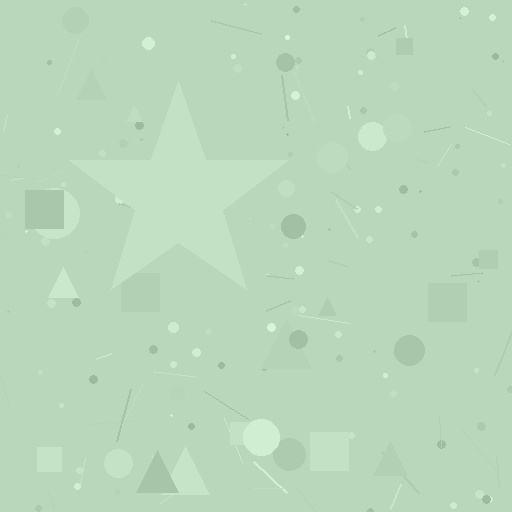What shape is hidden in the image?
A star is hidden in the image.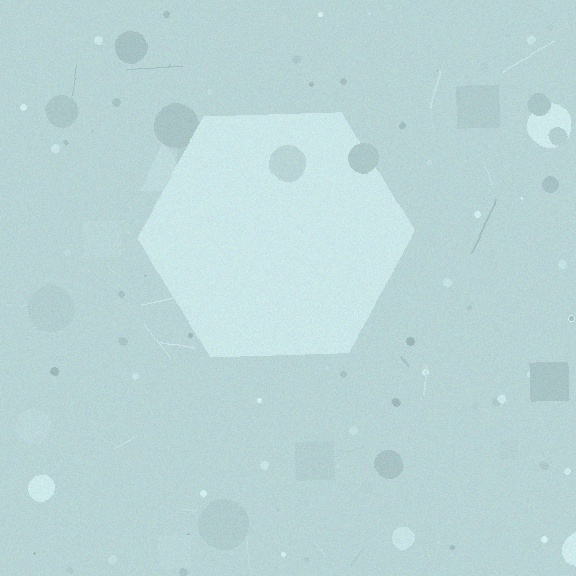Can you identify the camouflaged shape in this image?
The camouflaged shape is a hexagon.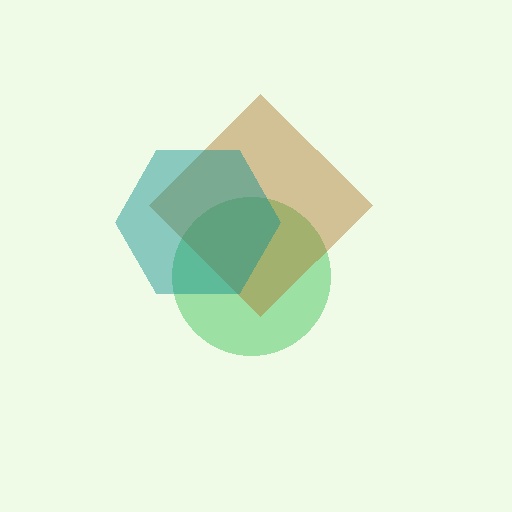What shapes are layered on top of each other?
The layered shapes are: a green circle, a brown diamond, a teal hexagon.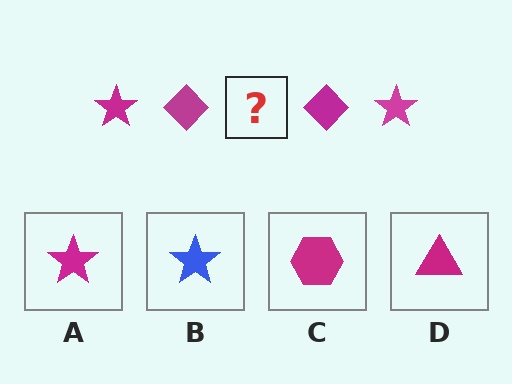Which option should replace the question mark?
Option A.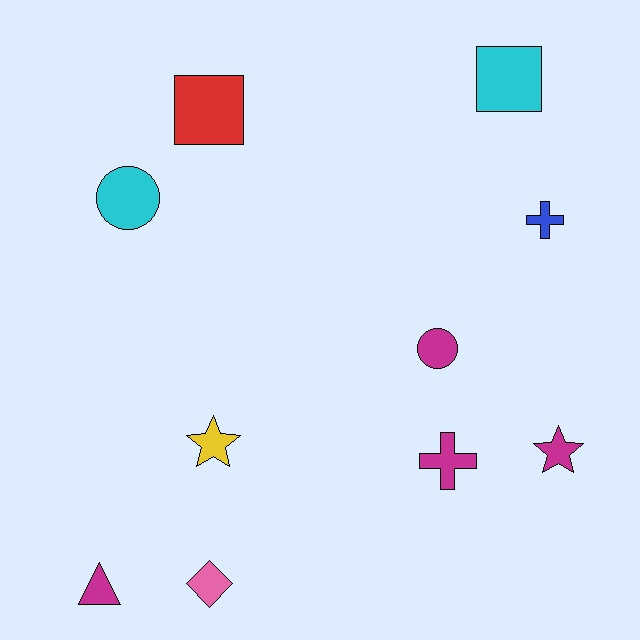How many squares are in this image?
There are 2 squares.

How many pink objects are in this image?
There is 1 pink object.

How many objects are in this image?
There are 10 objects.